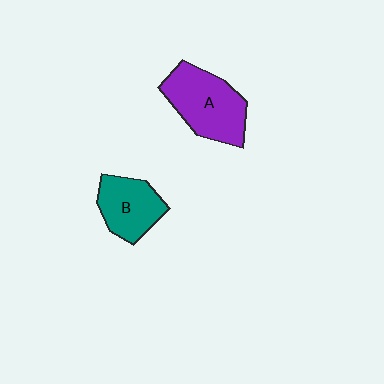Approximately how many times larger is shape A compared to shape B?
Approximately 1.4 times.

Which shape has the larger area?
Shape A (purple).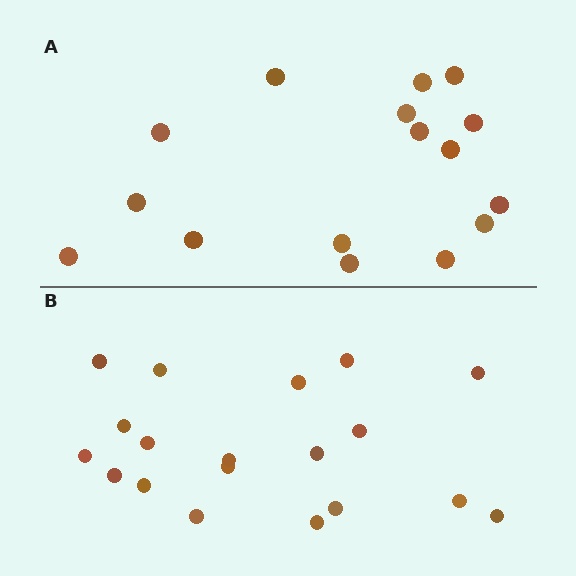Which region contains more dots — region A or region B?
Region B (the bottom region) has more dots.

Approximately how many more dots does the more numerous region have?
Region B has just a few more — roughly 2 or 3 more dots than region A.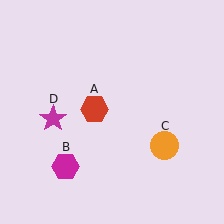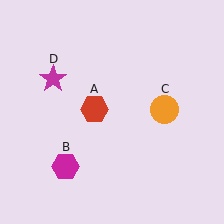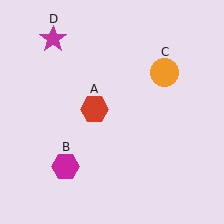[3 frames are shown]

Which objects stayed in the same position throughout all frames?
Red hexagon (object A) and magenta hexagon (object B) remained stationary.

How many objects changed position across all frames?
2 objects changed position: orange circle (object C), magenta star (object D).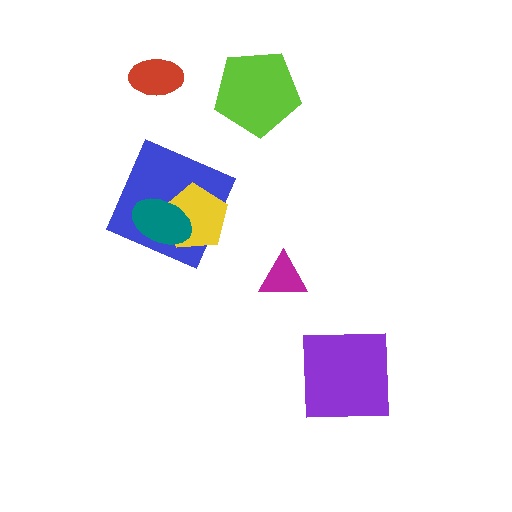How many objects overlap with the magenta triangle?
0 objects overlap with the magenta triangle.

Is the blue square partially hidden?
Yes, it is partially covered by another shape.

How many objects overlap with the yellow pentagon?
2 objects overlap with the yellow pentagon.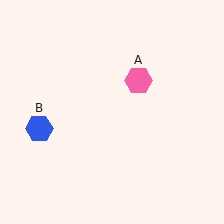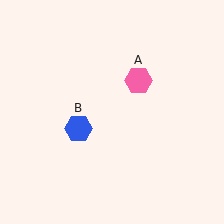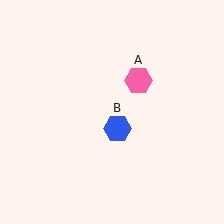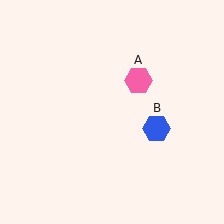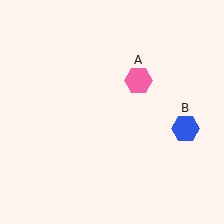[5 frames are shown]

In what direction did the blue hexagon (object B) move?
The blue hexagon (object B) moved right.